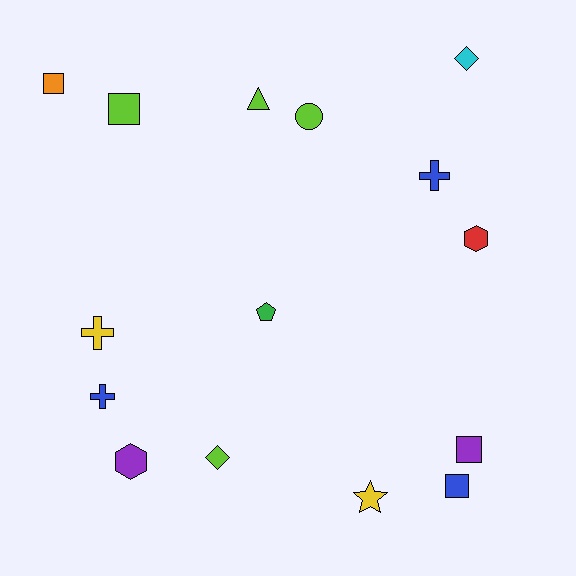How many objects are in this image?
There are 15 objects.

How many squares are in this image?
There are 4 squares.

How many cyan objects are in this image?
There is 1 cyan object.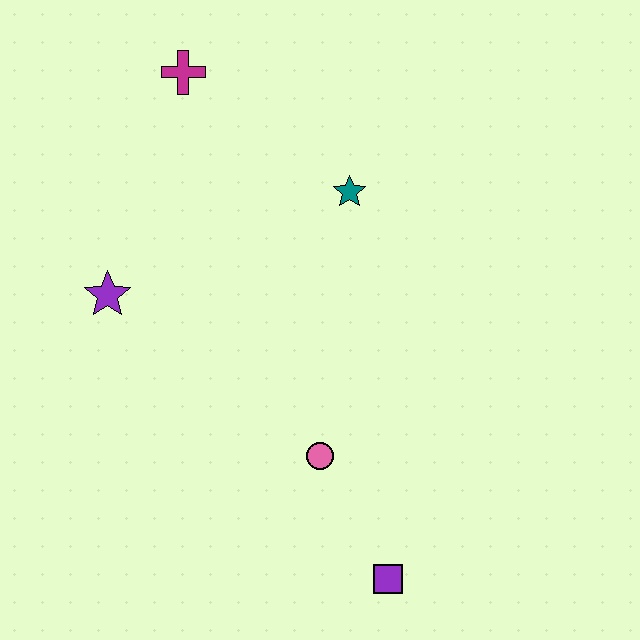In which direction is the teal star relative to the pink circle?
The teal star is above the pink circle.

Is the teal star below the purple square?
No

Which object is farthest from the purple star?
The purple square is farthest from the purple star.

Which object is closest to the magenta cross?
The teal star is closest to the magenta cross.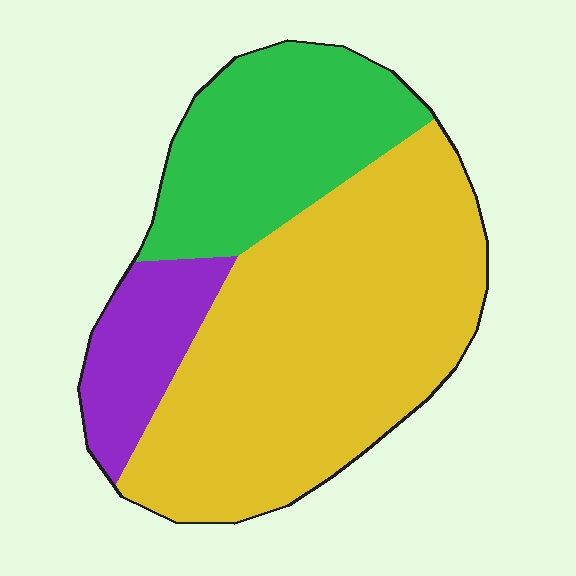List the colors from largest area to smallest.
From largest to smallest: yellow, green, purple.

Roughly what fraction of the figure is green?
Green covers around 25% of the figure.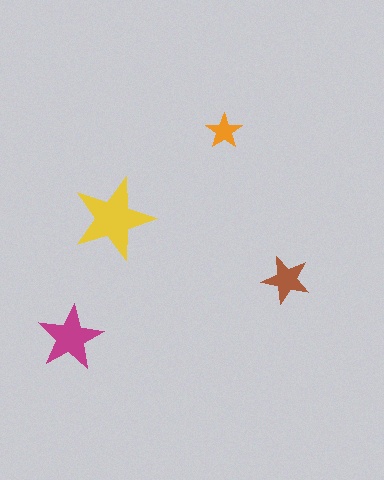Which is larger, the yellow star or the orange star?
The yellow one.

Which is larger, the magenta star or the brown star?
The magenta one.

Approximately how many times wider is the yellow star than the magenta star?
About 1.5 times wider.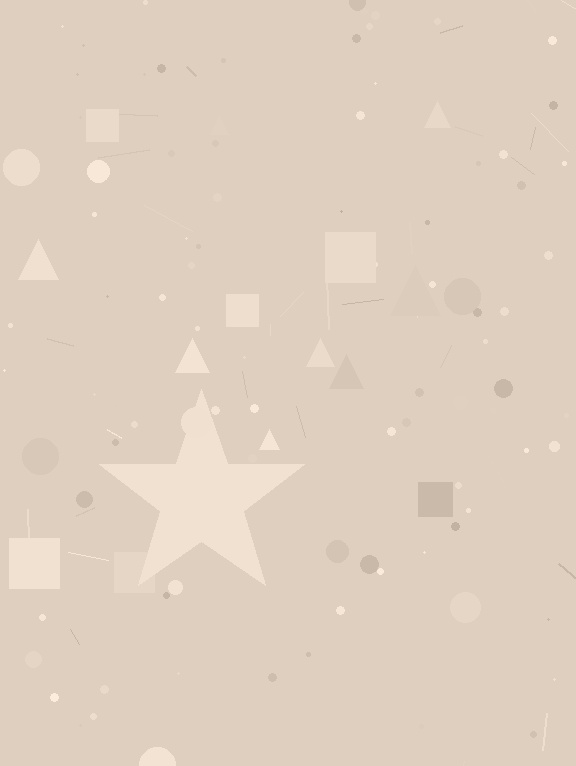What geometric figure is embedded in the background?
A star is embedded in the background.